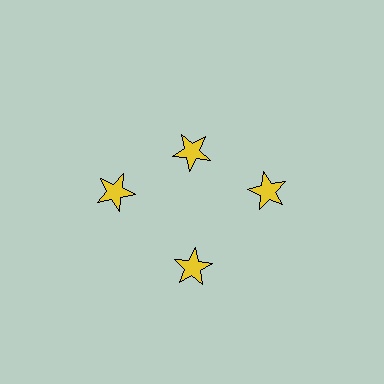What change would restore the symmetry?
The symmetry would be restored by moving it outward, back onto the ring so that all 4 stars sit at equal angles and equal distance from the center.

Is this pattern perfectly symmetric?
No. The 4 yellow stars are arranged in a ring, but one element near the 12 o'clock position is pulled inward toward the center, breaking the 4-fold rotational symmetry.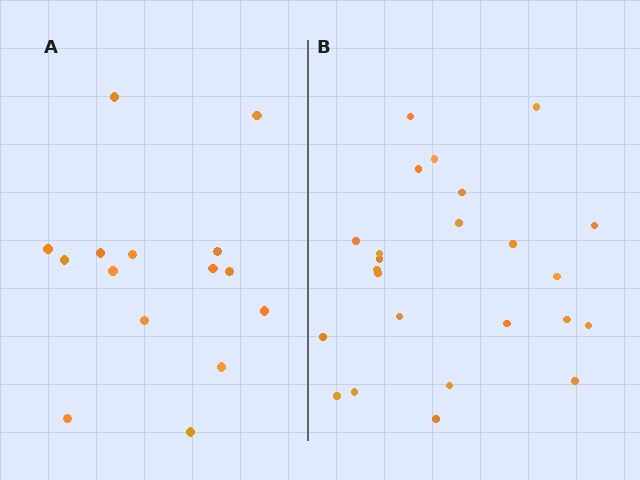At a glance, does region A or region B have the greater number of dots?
Region B (the right region) has more dots.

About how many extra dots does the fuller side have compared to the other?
Region B has roughly 8 or so more dots than region A.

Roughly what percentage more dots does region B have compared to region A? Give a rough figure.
About 60% more.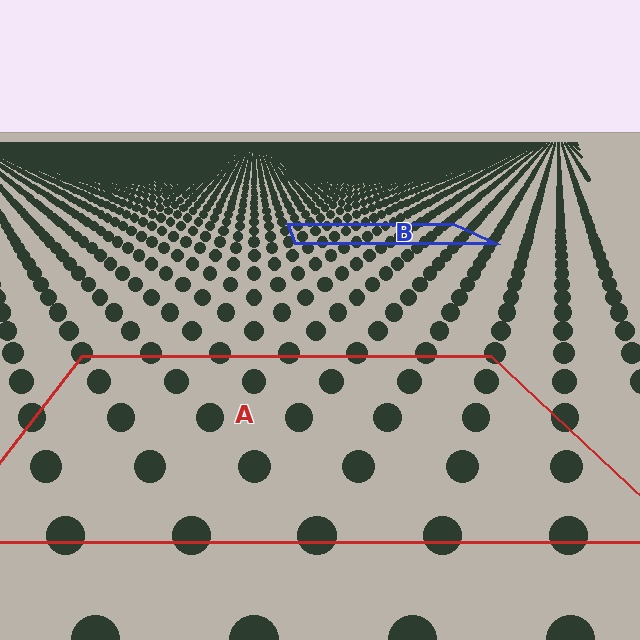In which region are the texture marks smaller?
The texture marks are smaller in region B, because it is farther away.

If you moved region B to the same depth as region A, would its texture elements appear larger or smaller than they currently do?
They would appear larger. At a closer depth, the same texture elements are projected at a bigger on-screen size.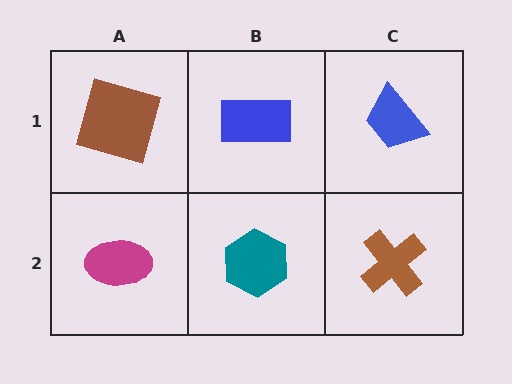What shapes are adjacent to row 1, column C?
A brown cross (row 2, column C), a blue rectangle (row 1, column B).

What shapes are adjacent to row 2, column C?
A blue trapezoid (row 1, column C), a teal hexagon (row 2, column B).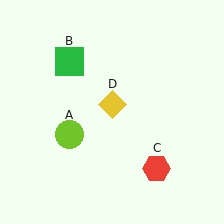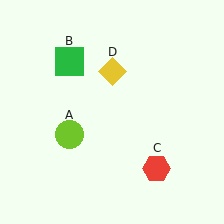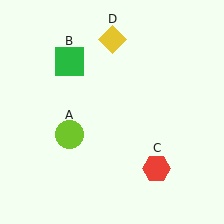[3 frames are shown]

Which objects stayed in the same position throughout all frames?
Lime circle (object A) and green square (object B) and red hexagon (object C) remained stationary.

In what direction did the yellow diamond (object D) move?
The yellow diamond (object D) moved up.